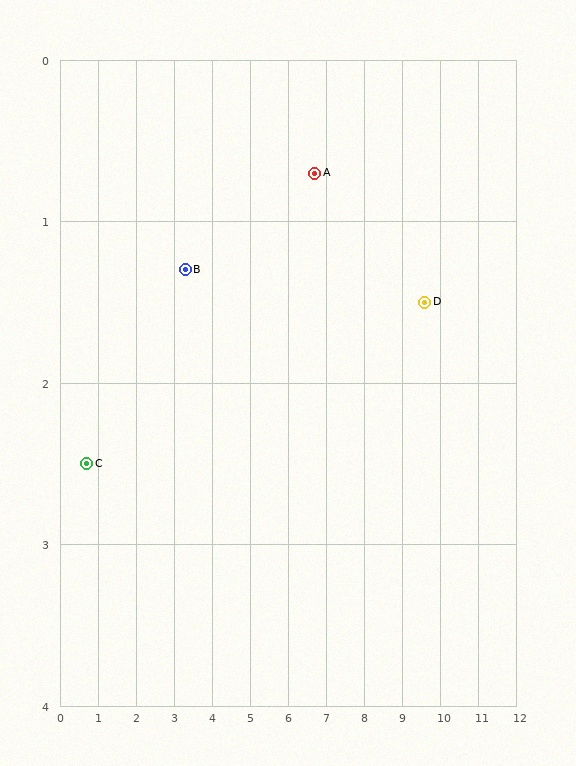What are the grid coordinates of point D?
Point D is at approximately (9.6, 1.5).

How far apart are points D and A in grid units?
Points D and A are about 3.0 grid units apart.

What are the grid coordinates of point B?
Point B is at approximately (3.3, 1.3).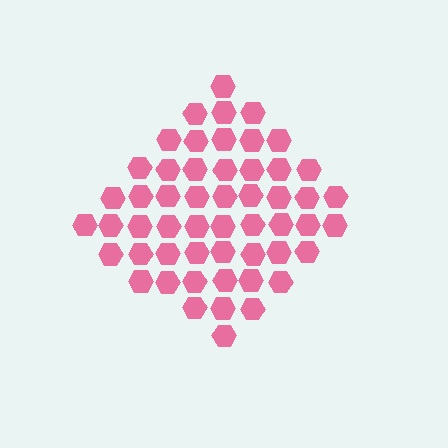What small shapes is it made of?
It is made of small hexagons.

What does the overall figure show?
The overall figure shows a diamond.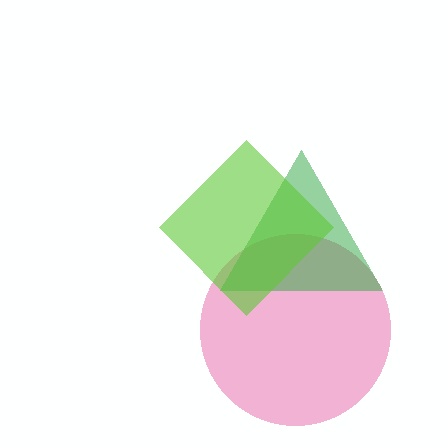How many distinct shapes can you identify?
There are 3 distinct shapes: a pink circle, a green triangle, a lime diamond.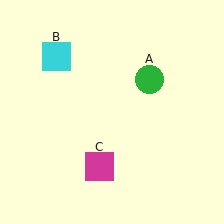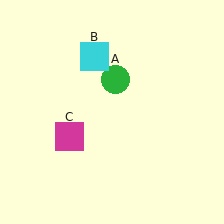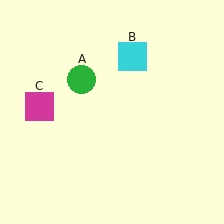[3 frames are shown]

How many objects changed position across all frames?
3 objects changed position: green circle (object A), cyan square (object B), magenta square (object C).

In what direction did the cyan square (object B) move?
The cyan square (object B) moved right.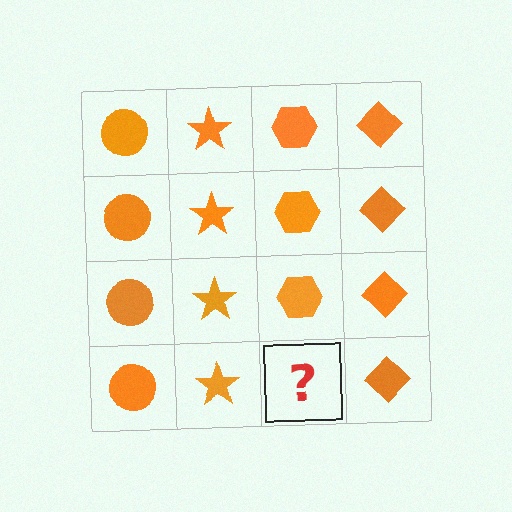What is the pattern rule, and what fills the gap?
The rule is that each column has a consistent shape. The gap should be filled with an orange hexagon.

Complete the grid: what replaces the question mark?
The question mark should be replaced with an orange hexagon.